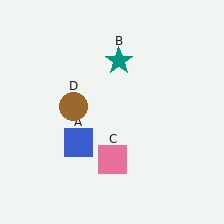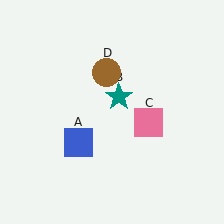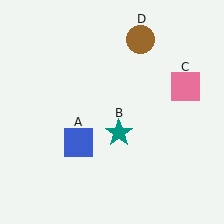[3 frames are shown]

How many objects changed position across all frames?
3 objects changed position: teal star (object B), pink square (object C), brown circle (object D).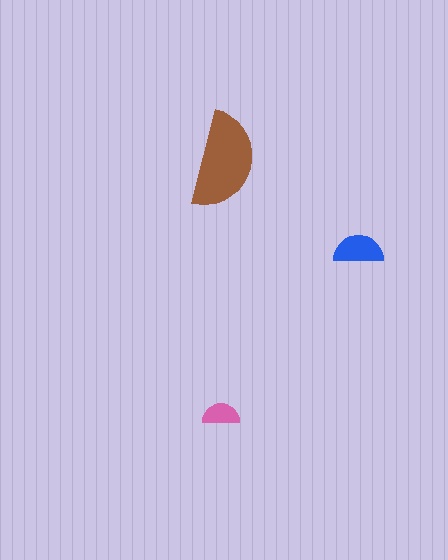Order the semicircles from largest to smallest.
the brown one, the blue one, the pink one.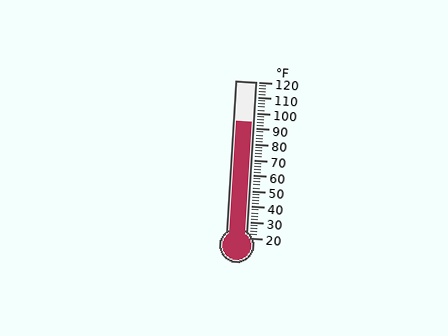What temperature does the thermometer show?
The thermometer shows approximately 94°F.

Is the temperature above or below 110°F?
The temperature is below 110°F.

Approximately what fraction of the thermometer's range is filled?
The thermometer is filled to approximately 75% of its range.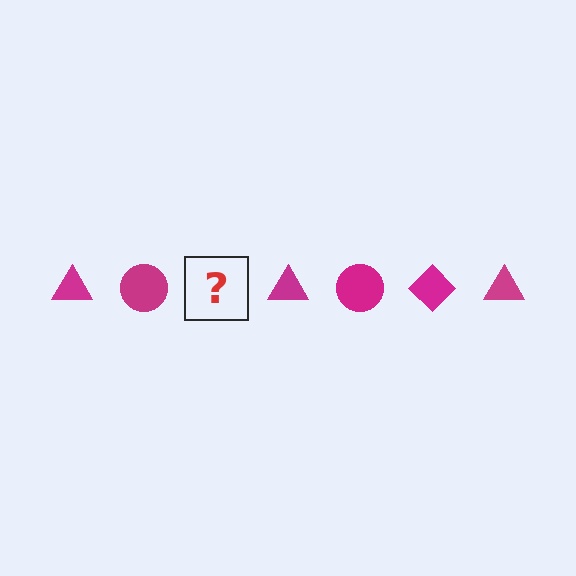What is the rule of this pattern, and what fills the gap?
The rule is that the pattern cycles through triangle, circle, diamond shapes in magenta. The gap should be filled with a magenta diamond.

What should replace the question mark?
The question mark should be replaced with a magenta diamond.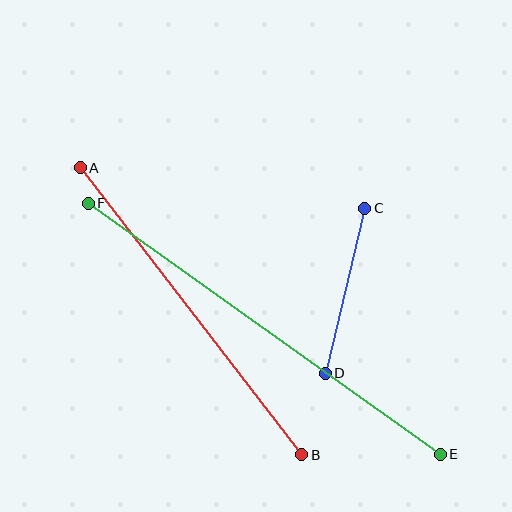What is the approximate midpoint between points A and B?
The midpoint is at approximately (191, 311) pixels.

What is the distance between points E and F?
The distance is approximately 432 pixels.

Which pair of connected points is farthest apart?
Points E and F are farthest apart.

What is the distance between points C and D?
The distance is approximately 170 pixels.